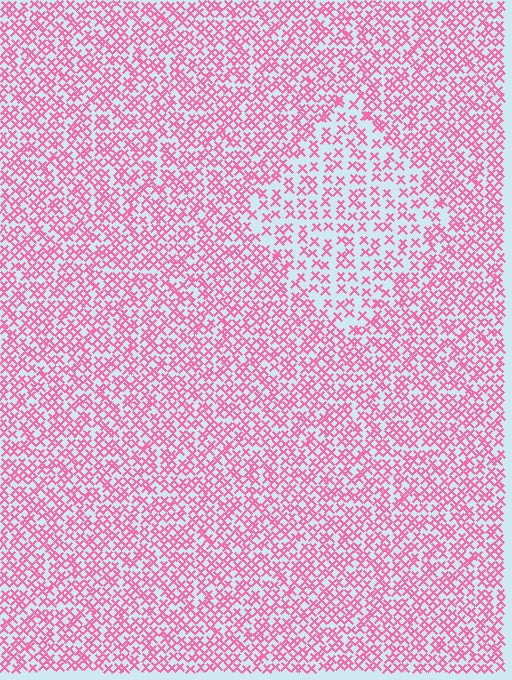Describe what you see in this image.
The image contains small pink elements arranged at two different densities. A diamond-shaped region is visible where the elements are less densely packed than the surrounding area.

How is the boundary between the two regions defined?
The boundary is defined by a change in element density (approximately 1.7x ratio). All elements are the same color, size, and shape.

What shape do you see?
I see a diamond.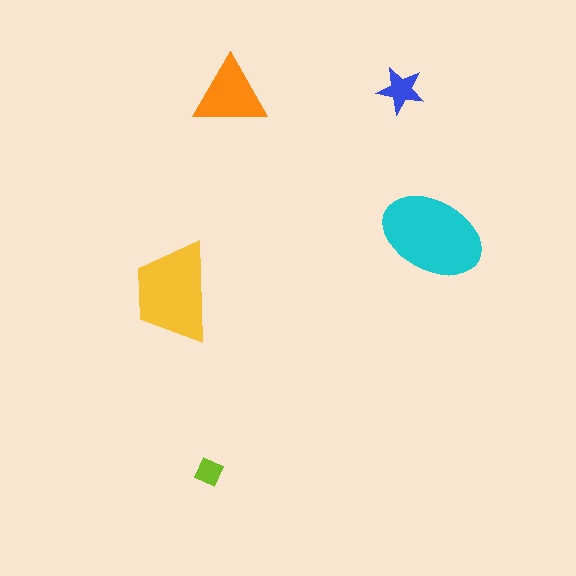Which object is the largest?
The cyan ellipse.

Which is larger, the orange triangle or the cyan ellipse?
The cyan ellipse.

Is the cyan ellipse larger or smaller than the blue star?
Larger.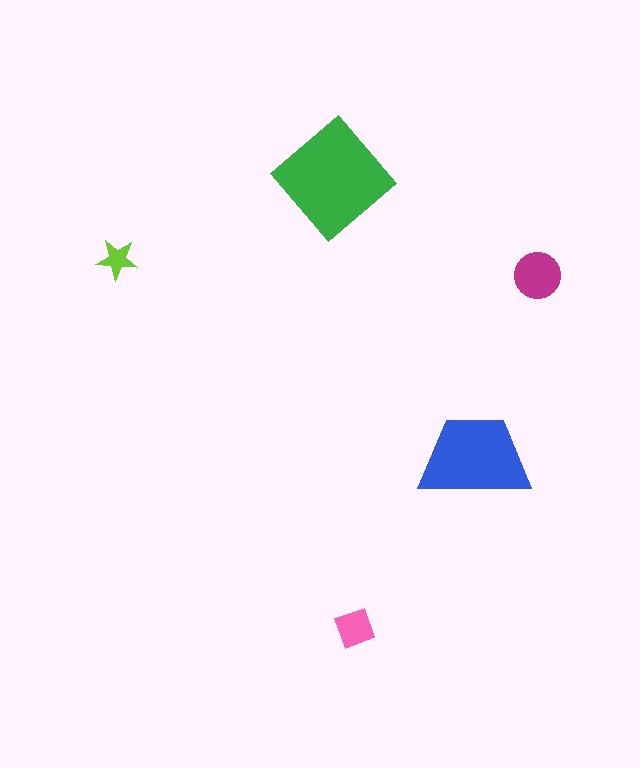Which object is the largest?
The green diamond.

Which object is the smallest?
The lime star.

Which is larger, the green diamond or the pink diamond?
The green diamond.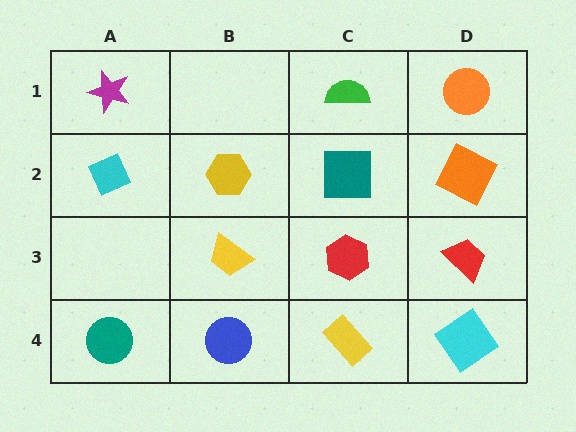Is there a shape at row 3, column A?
No, that cell is empty.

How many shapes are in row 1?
3 shapes.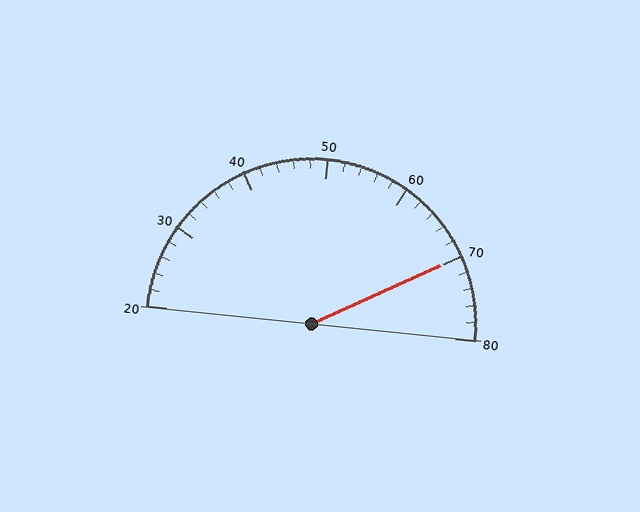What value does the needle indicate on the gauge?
The needle indicates approximately 70.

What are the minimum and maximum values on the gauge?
The gauge ranges from 20 to 80.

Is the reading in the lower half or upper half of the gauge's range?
The reading is in the upper half of the range (20 to 80).